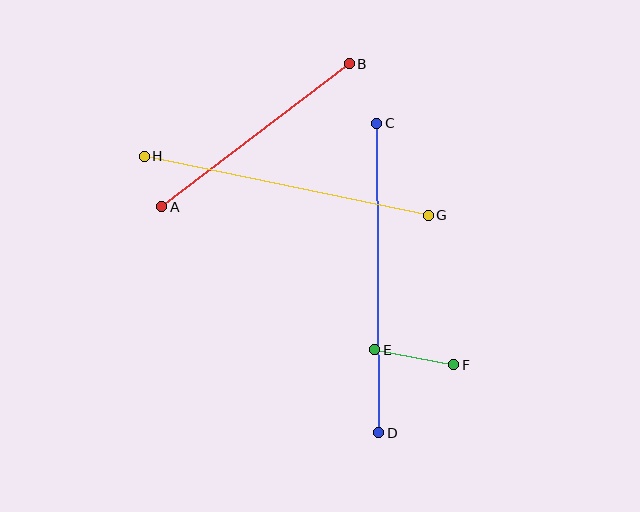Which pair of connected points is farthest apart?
Points C and D are farthest apart.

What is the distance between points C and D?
The distance is approximately 309 pixels.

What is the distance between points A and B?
The distance is approximately 236 pixels.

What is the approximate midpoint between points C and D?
The midpoint is at approximately (378, 278) pixels.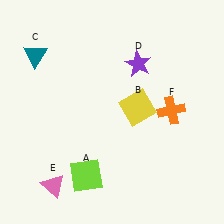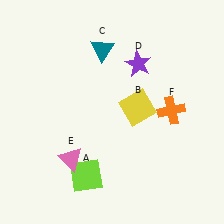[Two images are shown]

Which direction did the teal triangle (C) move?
The teal triangle (C) moved right.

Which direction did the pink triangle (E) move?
The pink triangle (E) moved up.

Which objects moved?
The objects that moved are: the teal triangle (C), the pink triangle (E).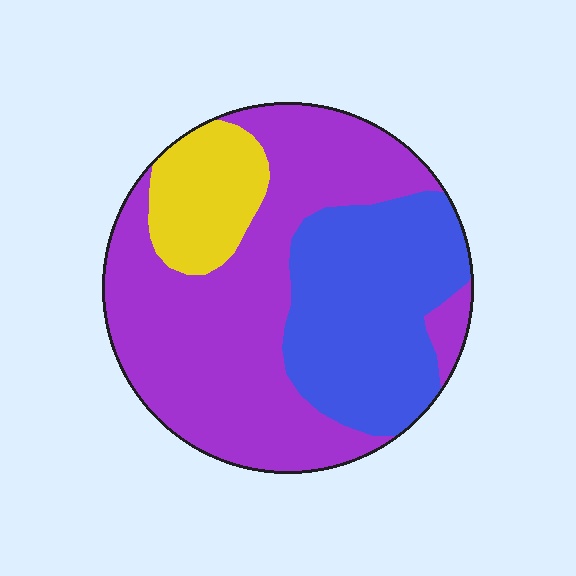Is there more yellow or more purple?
Purple.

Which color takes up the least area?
Yellow, at roughly 15%.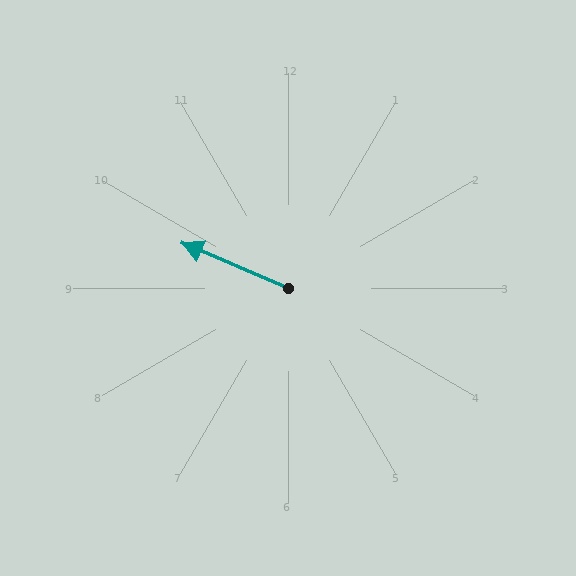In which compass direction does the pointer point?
Northwest.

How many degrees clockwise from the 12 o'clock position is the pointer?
Approximately 293 degrees.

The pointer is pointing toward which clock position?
Roughly 10 o'clock.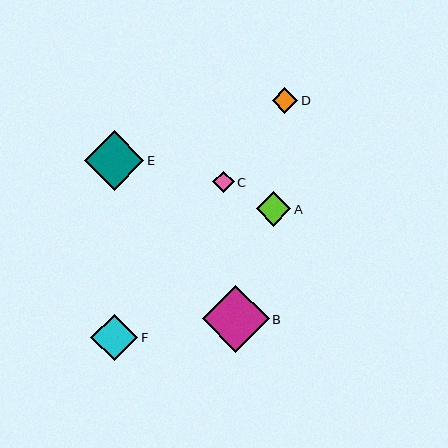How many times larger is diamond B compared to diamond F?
Diamond B is approximately 1.4 times the size of diamond F.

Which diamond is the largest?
Diamond B is the largest with a size of approximately 67 pixels.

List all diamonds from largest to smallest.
From largest to smallest: B, E, F, A, D, C.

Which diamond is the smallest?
Diamond C is the smallest with a size of approximately 22 pixels.